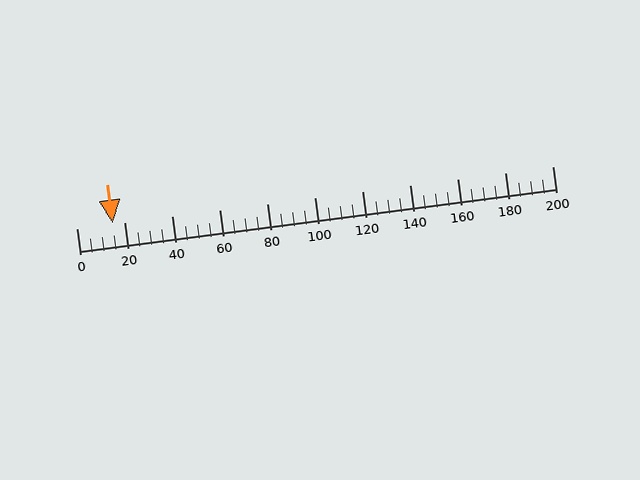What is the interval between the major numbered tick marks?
The major tick marks are spaced 20 units apart.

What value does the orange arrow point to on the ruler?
The orange arrow points to approximately 15.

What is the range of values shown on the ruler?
The ruler shows values from 0 to 200.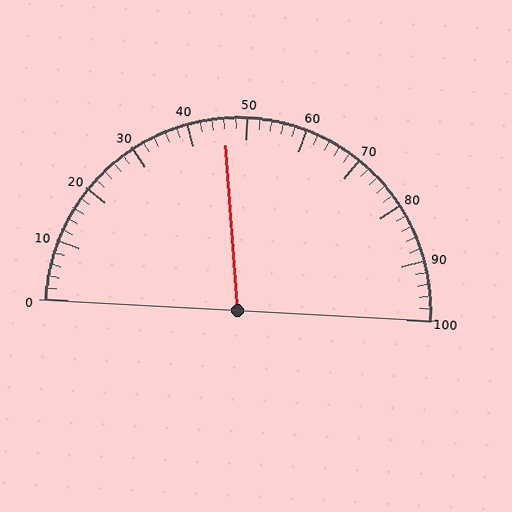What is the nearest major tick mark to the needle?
The nearest major tick mark is 50.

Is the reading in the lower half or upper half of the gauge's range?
The reading is in the lower half of the range (0 to 100).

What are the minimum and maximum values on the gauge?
The gauge ranges from 0 to 100.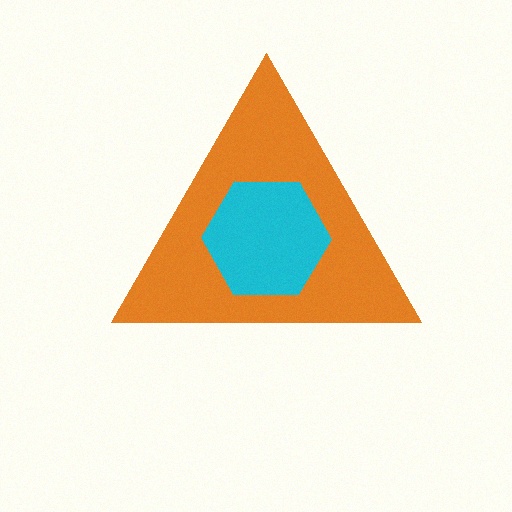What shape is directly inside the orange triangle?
The cyan hexagon.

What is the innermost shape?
The cyan hexagon.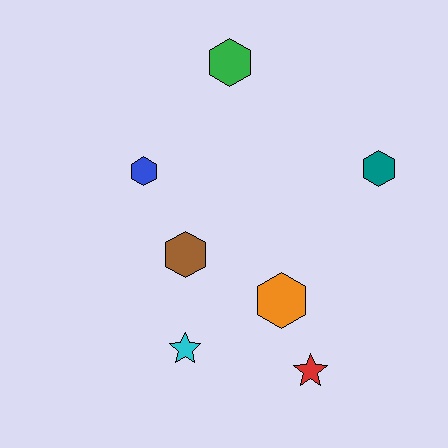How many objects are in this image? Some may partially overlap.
There are 7 objects.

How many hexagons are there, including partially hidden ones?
There are 5 hexagons.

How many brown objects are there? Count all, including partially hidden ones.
There is 1 brown object.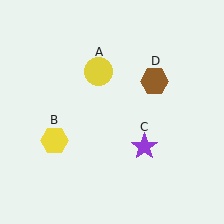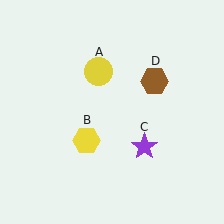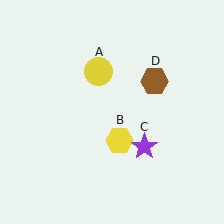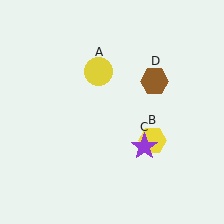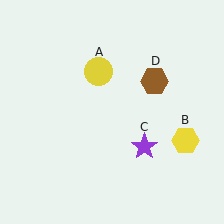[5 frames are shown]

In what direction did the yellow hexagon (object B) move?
The yellow hexagon (object B) moved right.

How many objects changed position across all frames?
1 object changed position: yellow hexagon (object B).